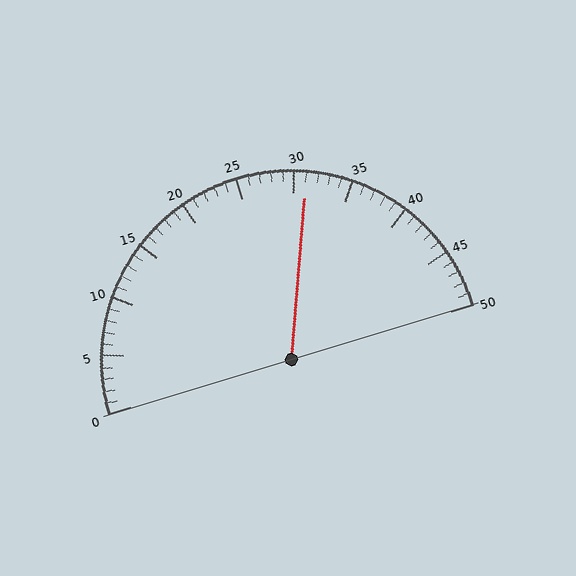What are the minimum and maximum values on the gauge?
The gauge ranges from 0 to 50.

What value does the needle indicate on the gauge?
The needle indicates approximately 31.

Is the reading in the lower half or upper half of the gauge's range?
The reading is in the upper half of the range (0 to 50).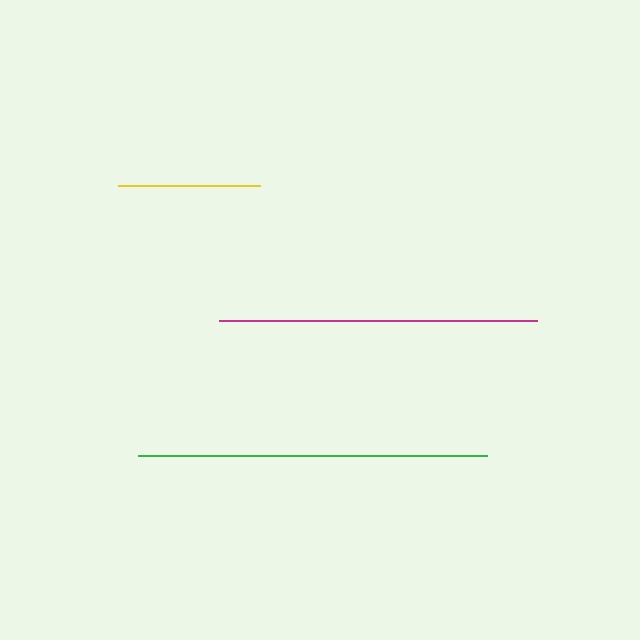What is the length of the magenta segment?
The magenta segment is approximately 317 pixels long.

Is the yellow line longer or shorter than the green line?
The green line is longer than the yellow line.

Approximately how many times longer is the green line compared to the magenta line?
The green line is approximately 1.1 times the length of the magenta line.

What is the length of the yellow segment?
The yellow segment is approximately 141 pixels long.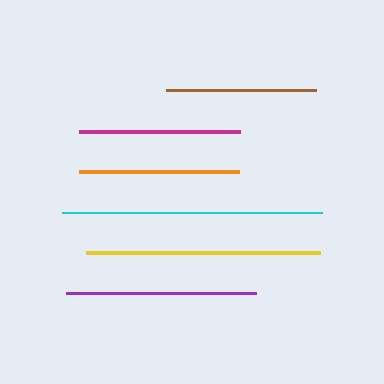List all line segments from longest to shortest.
From longest to shortest: cyan, yellow, purple, magenta, orange, brown.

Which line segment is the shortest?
The brown line is the shortest at approximately 150 pixels.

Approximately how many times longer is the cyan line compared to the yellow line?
The cyan line is approximately 1.1 times the length of the yellow line.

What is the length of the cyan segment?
The cyan segment is approximately 260 pixels long.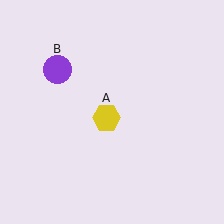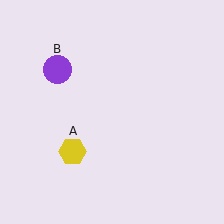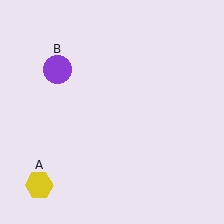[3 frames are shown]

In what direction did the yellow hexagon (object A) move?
The yellow hexagon (object A) moved down and to the left.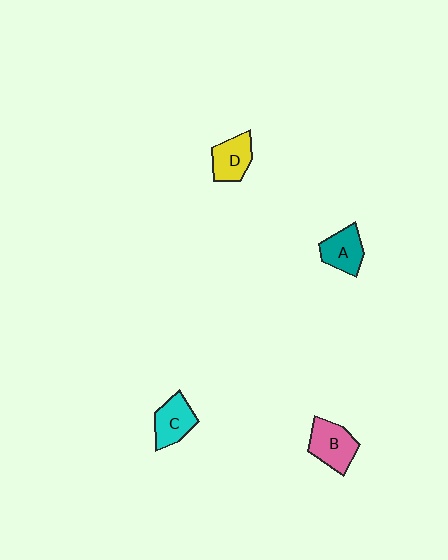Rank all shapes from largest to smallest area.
From largest to smallest: B (pink), C (cyan), D (yellow), A (teal).